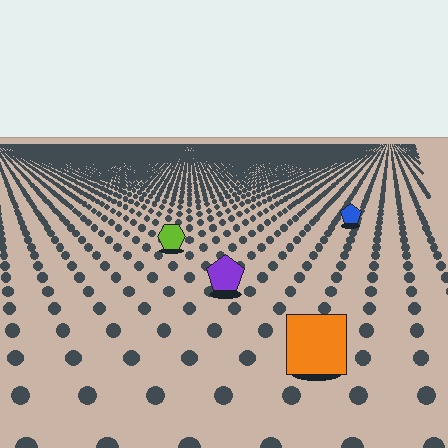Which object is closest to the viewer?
The orange square is closest. The texture marks near it are larger and more spread out.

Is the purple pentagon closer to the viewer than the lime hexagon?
Yes. The purple pentagon is closer — you can tell from the texture gradient: the ground texture is coarser near it.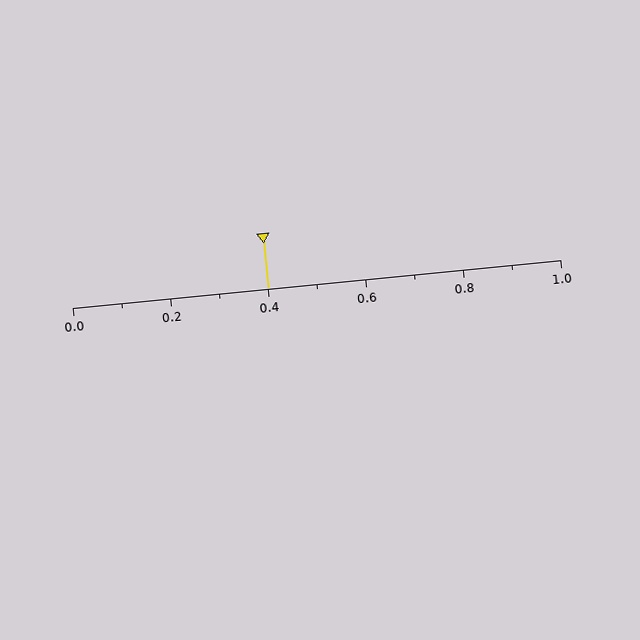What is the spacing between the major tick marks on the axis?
The major ticks are spaced 0.2 apart.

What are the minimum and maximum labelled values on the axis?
The axis runs from 0.0 to 1.0.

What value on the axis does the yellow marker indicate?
The marker indicates approximately 0.4.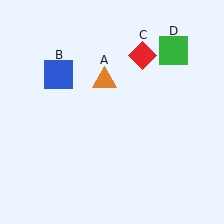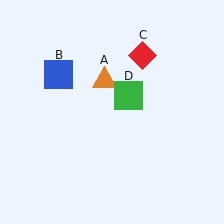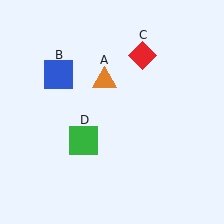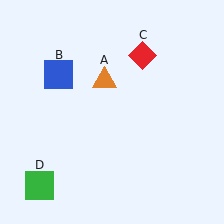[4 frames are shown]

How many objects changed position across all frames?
1 object changed position: green square (object D).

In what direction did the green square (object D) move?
The green square (object D) moved down and to the left.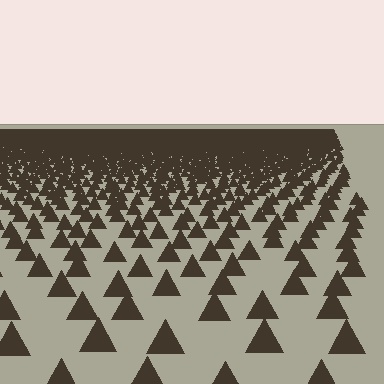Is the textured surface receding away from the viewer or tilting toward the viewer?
The surface is receding away from the viewer. Texture elements get smaller and denser toward the top.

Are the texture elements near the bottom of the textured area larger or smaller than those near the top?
Larger. Near the bottom, elements are closer to the viewer and appear at a bigger on-screen size.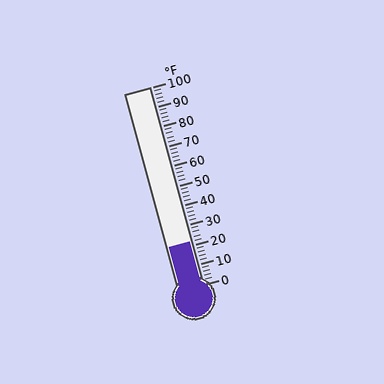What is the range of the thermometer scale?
The thermometer scale ranges from 0°F to 100°F.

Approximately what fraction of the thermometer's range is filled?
The thermometer is filled to approximately 20% of its range.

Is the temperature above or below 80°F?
The temperature is below 80°F.